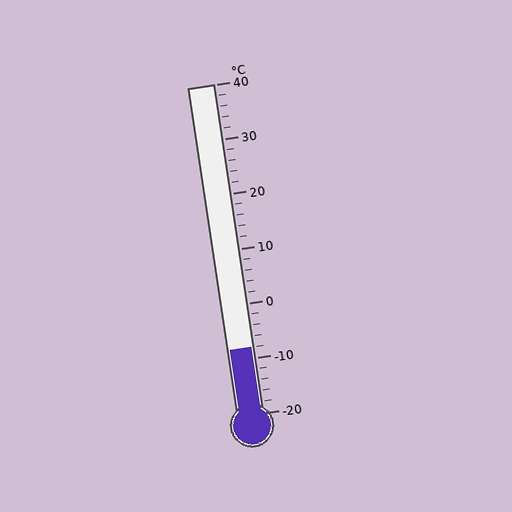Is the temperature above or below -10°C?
The temperature is above -10°C.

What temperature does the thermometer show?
The thermometer shows approximately -8°C.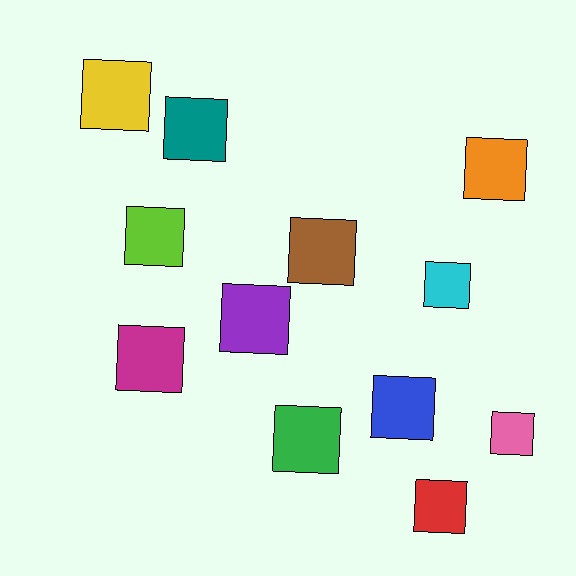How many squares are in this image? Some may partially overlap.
There are 12 squares.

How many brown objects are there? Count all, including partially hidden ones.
There is 1 brown object.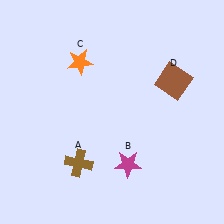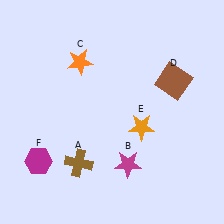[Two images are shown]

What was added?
An orange star (E), a magenta hexagon (F) were added in Image 2.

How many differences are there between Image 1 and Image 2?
There are 2 differences between the two images.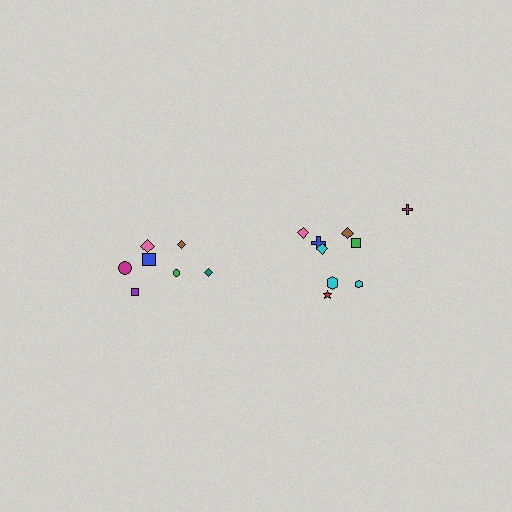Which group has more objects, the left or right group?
The right group.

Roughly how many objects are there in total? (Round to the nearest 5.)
Roughly 15 objects in total.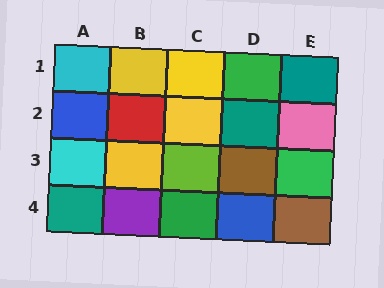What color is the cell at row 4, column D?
Blue.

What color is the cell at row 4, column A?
Teal.